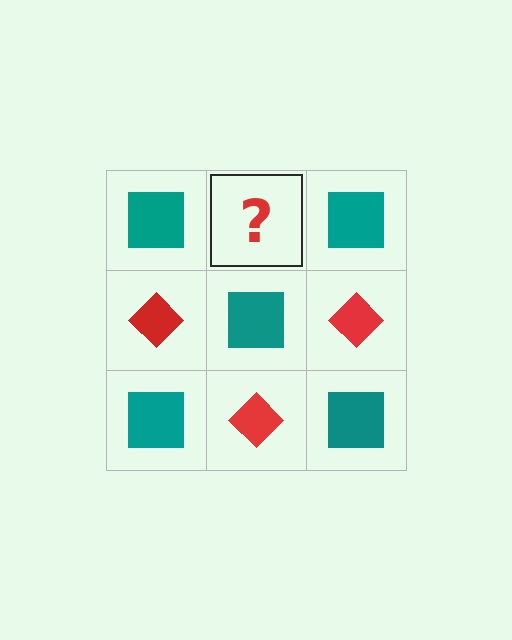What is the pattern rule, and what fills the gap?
The rule is that it alternates teal square and red diamond in a checkerboard pattern. The gap should be filled with a red diamond.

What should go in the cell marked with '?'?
The missing cell should contain a red diamond.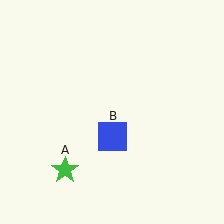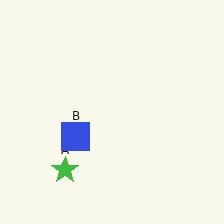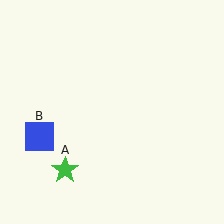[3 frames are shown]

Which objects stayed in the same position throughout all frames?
Green star (object A) remained stationary.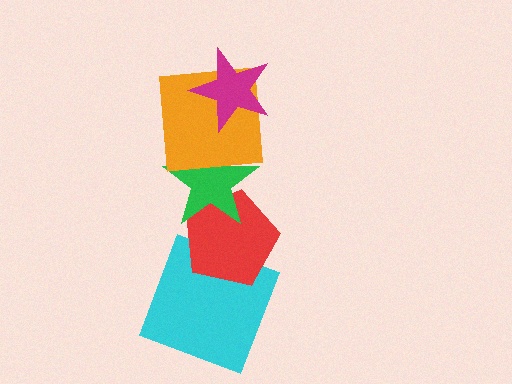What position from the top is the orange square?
The orange square is 2nd from the top.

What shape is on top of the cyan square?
The red pentagon is on top of the cyan square.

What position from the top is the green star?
The green star is 3rd from the top.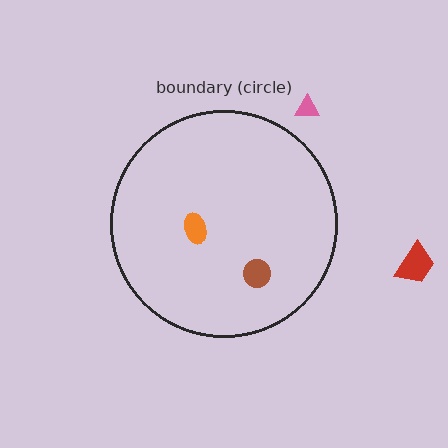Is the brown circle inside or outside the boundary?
Inside.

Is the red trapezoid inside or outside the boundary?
Outside.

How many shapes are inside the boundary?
2 inside, 2 outside.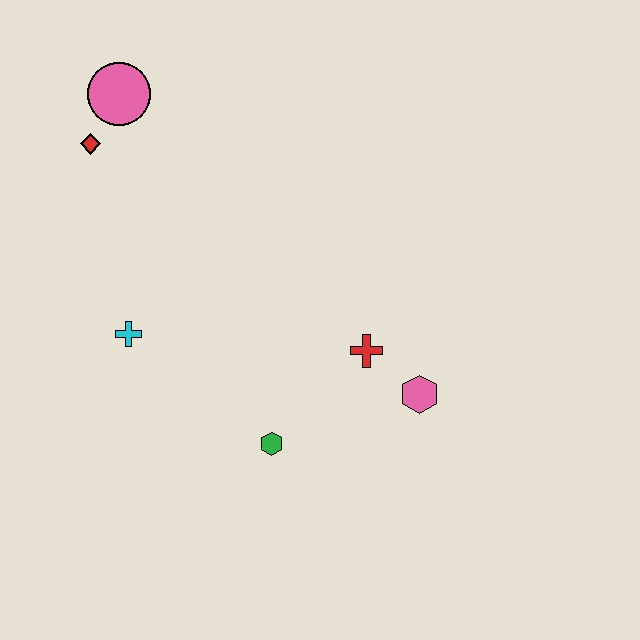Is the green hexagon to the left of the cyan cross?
No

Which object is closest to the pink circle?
The red diamond is closest to the pink circle.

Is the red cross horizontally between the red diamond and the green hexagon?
No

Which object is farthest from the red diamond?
The pink hexagon is farthest from the red diamond.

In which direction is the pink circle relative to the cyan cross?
The pink circle is above the cyan cross.